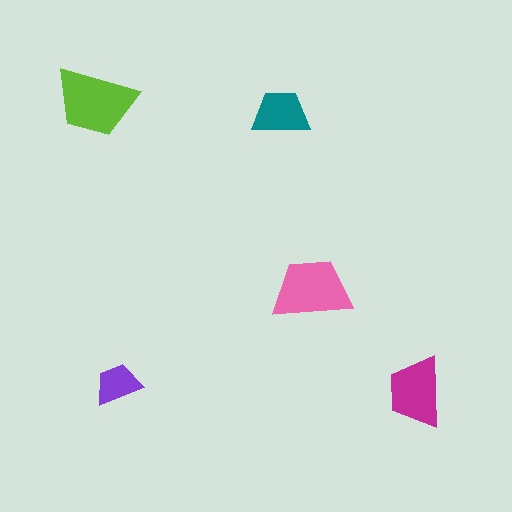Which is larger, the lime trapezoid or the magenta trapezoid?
The lime one.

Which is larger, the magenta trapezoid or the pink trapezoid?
The pink one.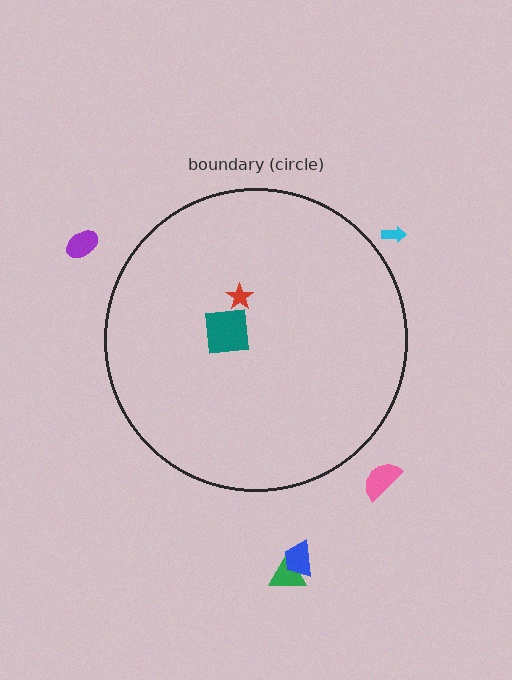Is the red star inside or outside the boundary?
Inside.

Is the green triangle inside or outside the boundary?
Outside.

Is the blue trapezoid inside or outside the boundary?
Outside.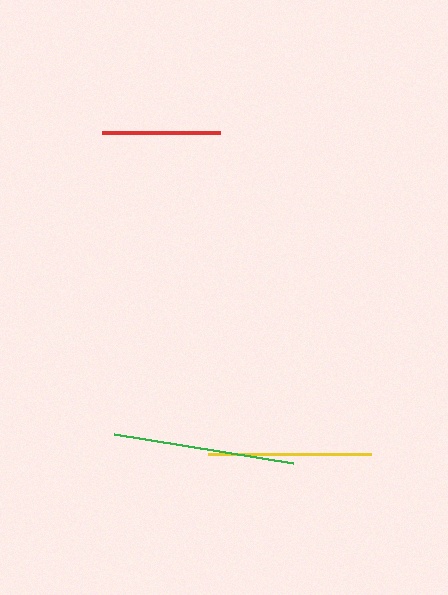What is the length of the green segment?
The green segment is approximately 182 pixels long.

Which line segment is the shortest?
The red line is the shortest at approximately 118 pixels.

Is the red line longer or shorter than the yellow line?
The yellow line is longer than the red line.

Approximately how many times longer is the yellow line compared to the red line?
The yellow line is approximately 1.4 times the length of the red line.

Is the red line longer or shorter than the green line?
The green line is longer than the red line.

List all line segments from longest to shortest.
From longest to shortest: green, yellow, red.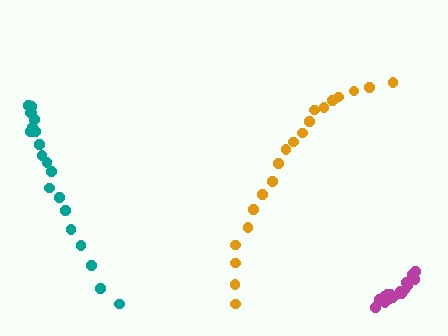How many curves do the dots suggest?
There are 3 distinct paths.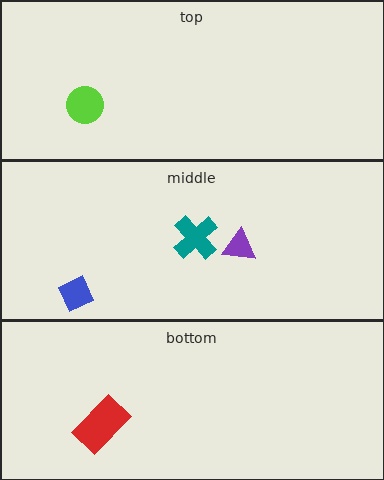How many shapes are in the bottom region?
1.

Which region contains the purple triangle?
The middle region.